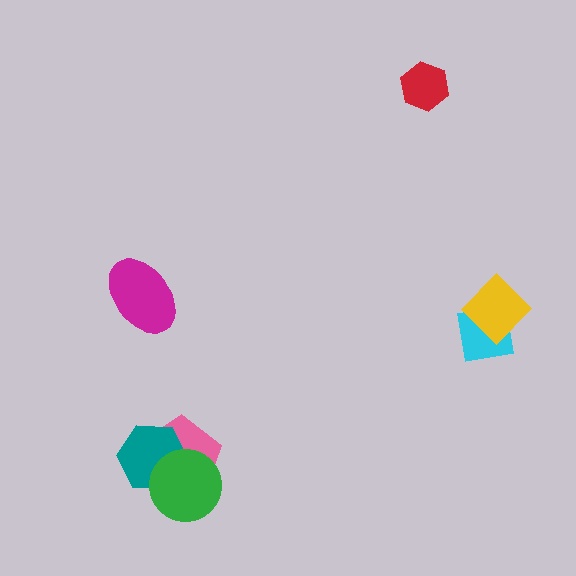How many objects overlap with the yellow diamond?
1 object overlaps with the yellow diamond.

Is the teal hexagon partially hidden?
Yes, it is partially covered by another shape.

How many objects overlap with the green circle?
2 objects overlap with the green circle.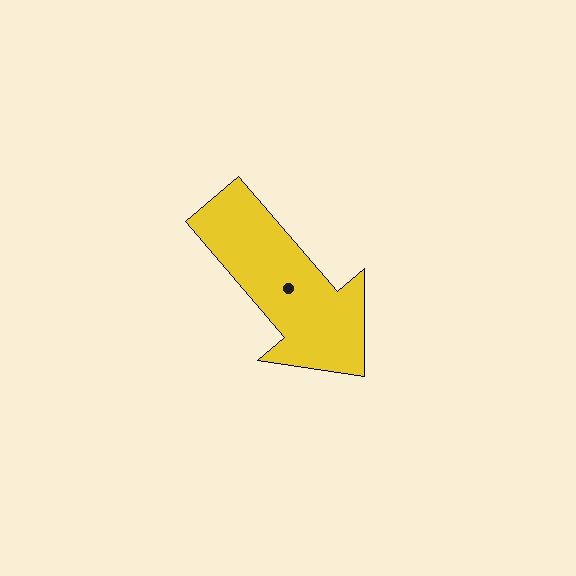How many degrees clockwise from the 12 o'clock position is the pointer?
Approximately 139 degrees.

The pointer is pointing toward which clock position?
Roughly 5 o'clock.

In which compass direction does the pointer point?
Southeast.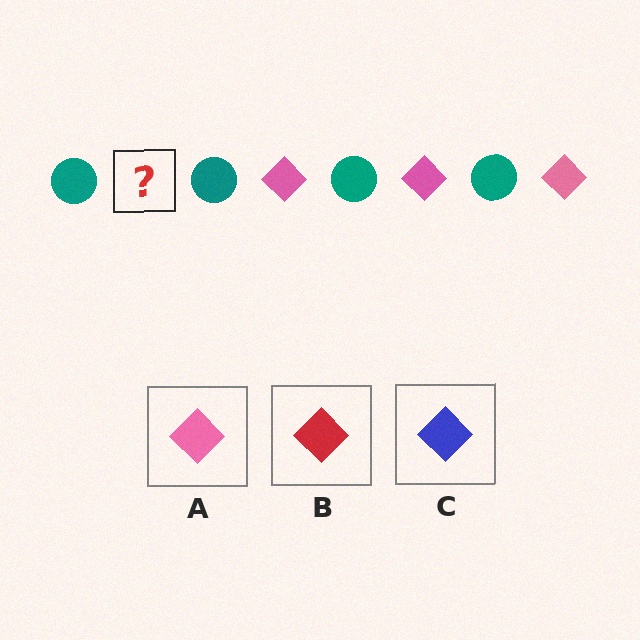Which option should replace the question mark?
Option A.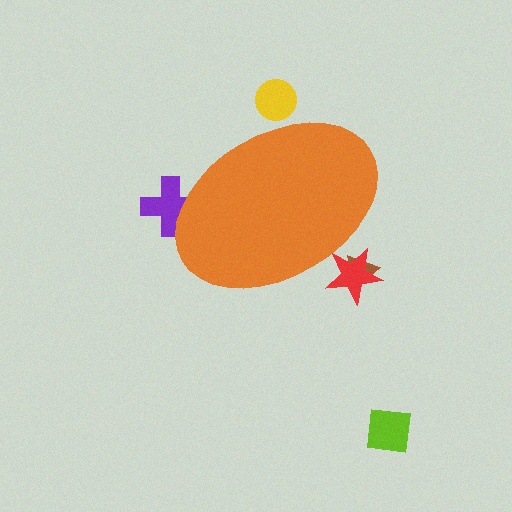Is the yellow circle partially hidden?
Yes, the yellow circle is partially hidden behind the orange ellipse.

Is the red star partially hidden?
Yes, the red star is partially hidden behind the orange ellipse.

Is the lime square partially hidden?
No, the lime square is fully visible.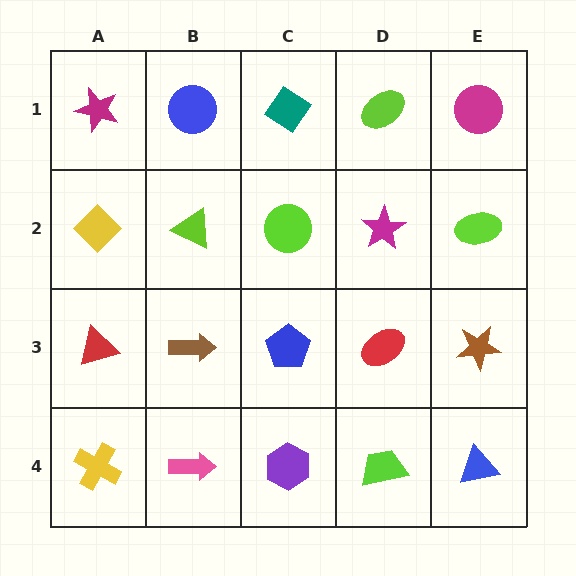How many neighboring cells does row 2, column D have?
4.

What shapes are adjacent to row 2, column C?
A teal diamond (row 1, column C), a blue pentagon (row 3, column C), a lime triangle (row 2, column B), a magenta star (row 2, column D).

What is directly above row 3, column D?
A magenta star.